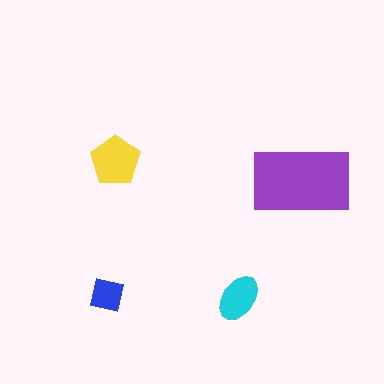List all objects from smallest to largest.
The blue square, the cyan ellipse, the yellow pentagon, the purple rectangle.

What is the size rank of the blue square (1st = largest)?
4th.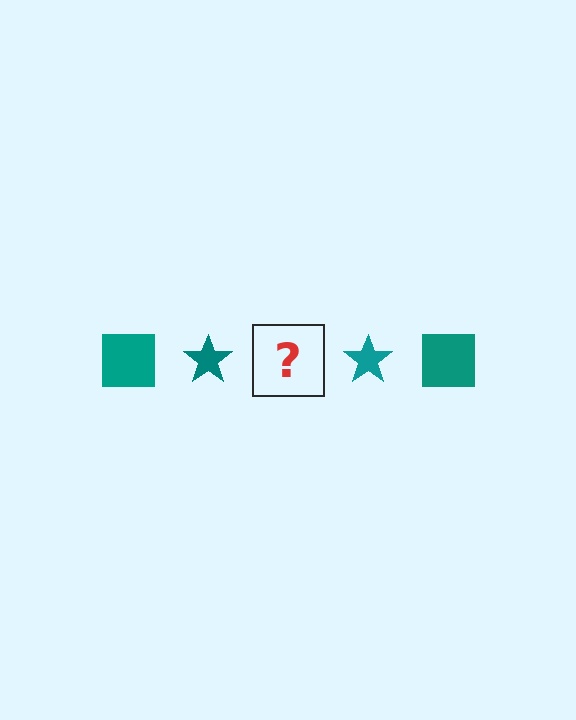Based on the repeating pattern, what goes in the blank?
The blank should be a teal square.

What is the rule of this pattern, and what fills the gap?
The rule is that the pattern cycles through square, star shapes in teal. The gap should be filled with a teal square.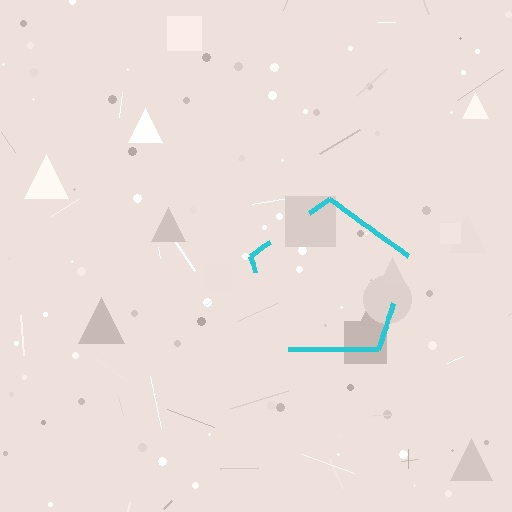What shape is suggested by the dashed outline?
The dashed outline suggests a pentagon.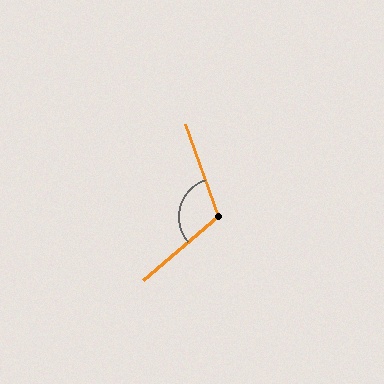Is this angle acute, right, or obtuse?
It is obtuse.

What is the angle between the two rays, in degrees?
Approximately 111 degrees.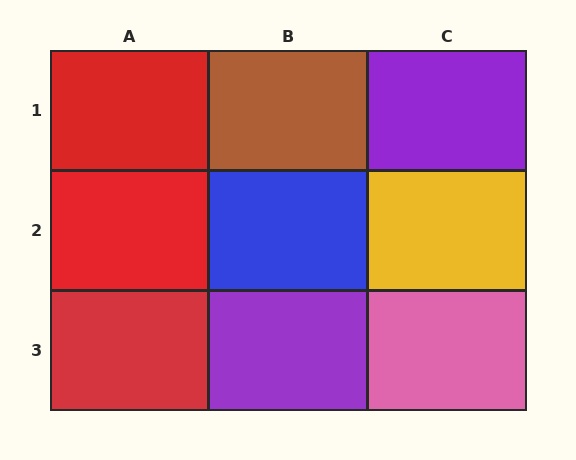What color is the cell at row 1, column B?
Brown.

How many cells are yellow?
1 cell is yellow.